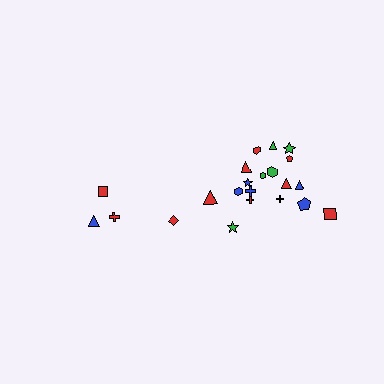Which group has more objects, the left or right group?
The right group.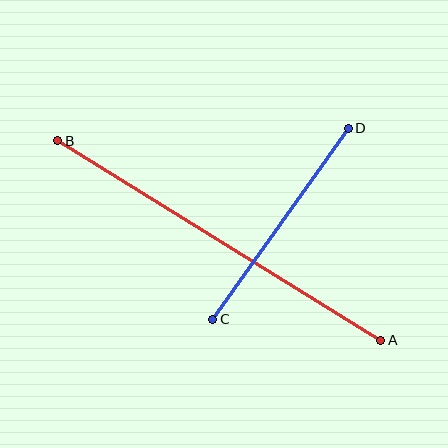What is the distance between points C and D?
The distance is approximately 234 pixels.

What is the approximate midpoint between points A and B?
The midpoint is at approximately (219, 240) pixels.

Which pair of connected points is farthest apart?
Points A and B are farthest apart.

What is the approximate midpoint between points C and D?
The midpoint is at approximately (280, 224) pixels.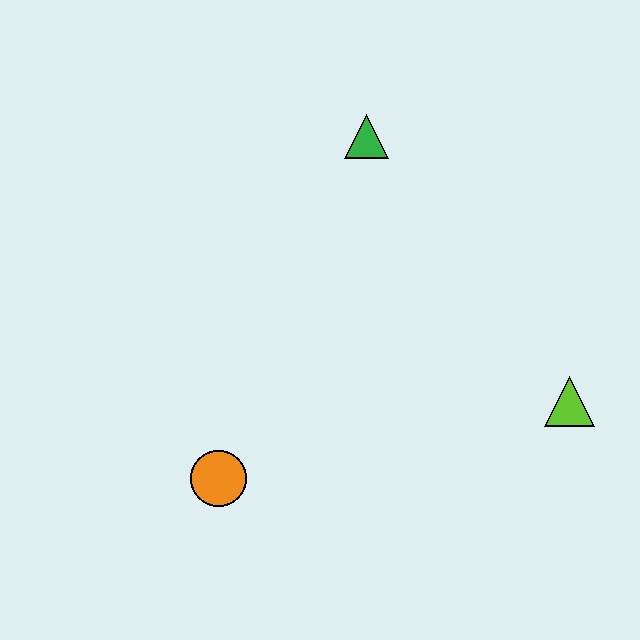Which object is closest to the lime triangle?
The green triangle is closest to the lime triangle.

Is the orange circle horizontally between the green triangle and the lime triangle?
No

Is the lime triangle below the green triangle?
Yes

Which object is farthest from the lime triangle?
The orange circle is farthest from the lime triangle.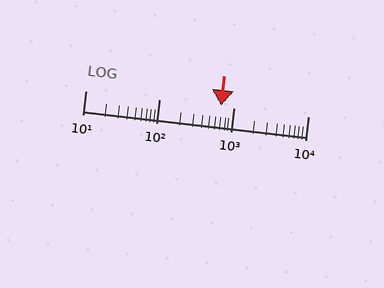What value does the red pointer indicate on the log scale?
The pointer indicates approximately 680.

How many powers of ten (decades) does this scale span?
The scale spans 3 decades, from 10 to 10000.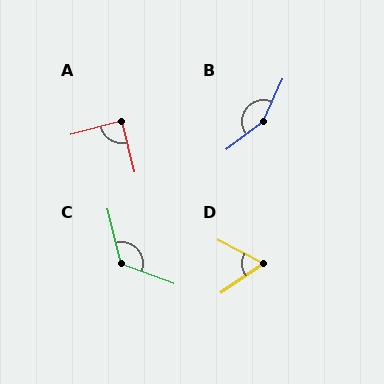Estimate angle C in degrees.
Approximately 124 degrees.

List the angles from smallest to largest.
D (63°), A (89°), C (124°), B (152°).